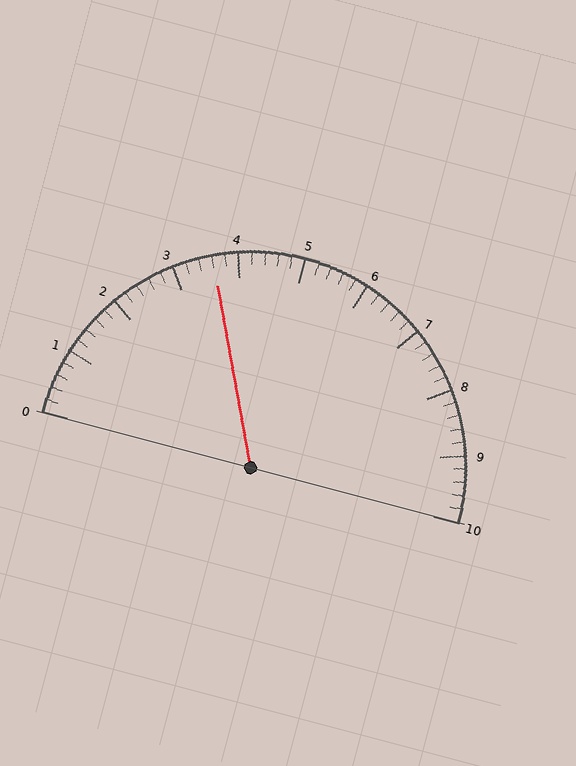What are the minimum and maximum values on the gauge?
The gauge ranges from 0 to 10.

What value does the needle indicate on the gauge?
The needle indicates approximately 3.6.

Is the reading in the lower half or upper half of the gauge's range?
The reading is in the lower half of the range (0 to 10).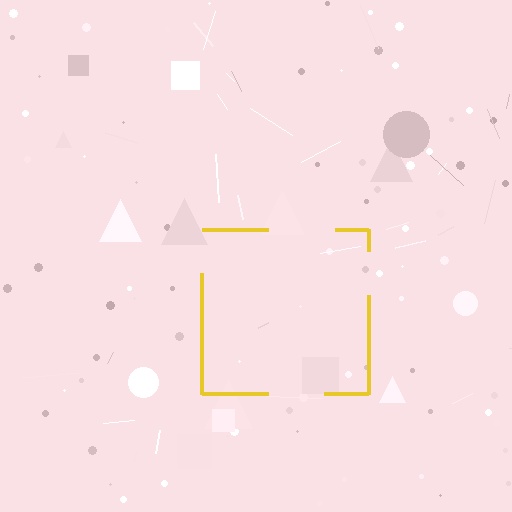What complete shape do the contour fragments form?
The contour fragments form a square.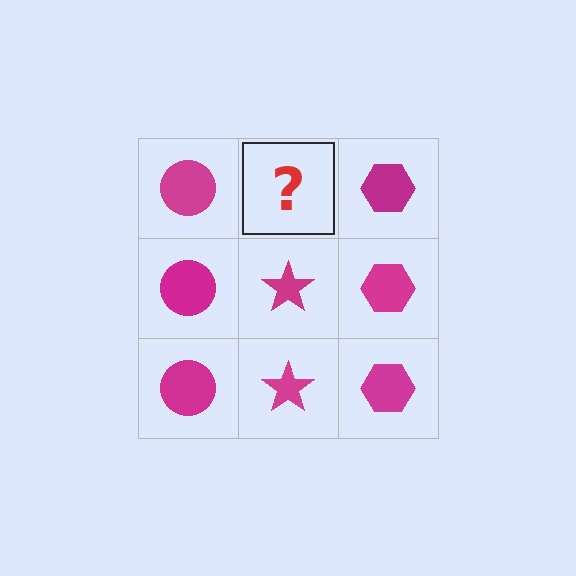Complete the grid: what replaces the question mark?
The question mark should be replaced with a magenta star.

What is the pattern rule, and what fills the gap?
The rule is that each column has a consistent shape. The gap should be filled with a magenta star.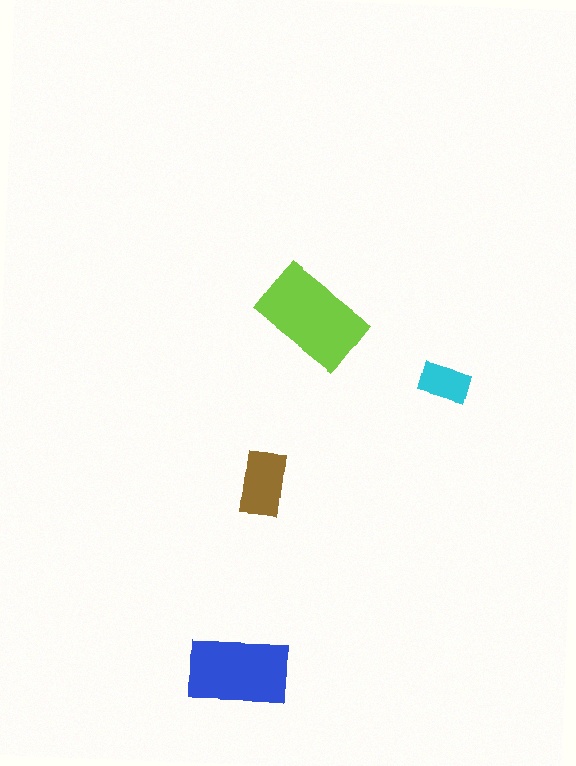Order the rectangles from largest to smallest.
the lime one, the blue one, the brown one, the cyan one.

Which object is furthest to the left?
The blue rectangle is leftmost.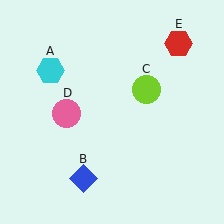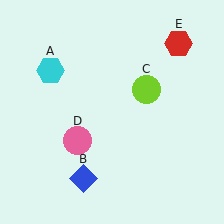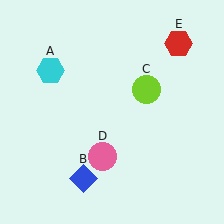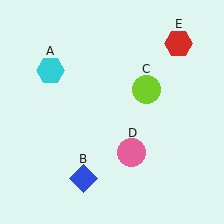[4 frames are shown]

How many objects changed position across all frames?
1 object changed position: pink circle (object D).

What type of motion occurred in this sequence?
The pink circle (object D) rotated counterclockwise around the center of the scene.